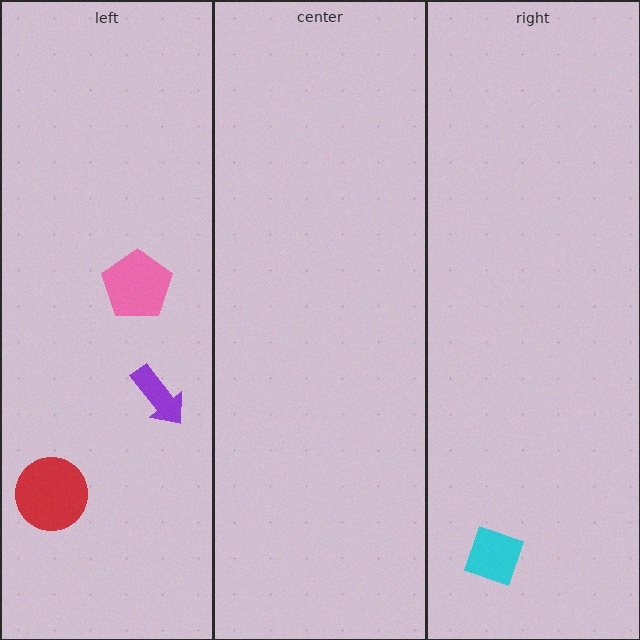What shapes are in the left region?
The pink pentagon, the purple arrow, the red circle.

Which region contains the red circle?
The left region.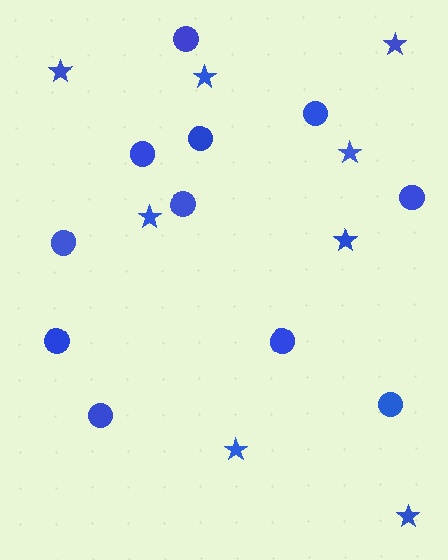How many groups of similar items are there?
There are 2 groups: one group of stars (8) and one group of circles (11).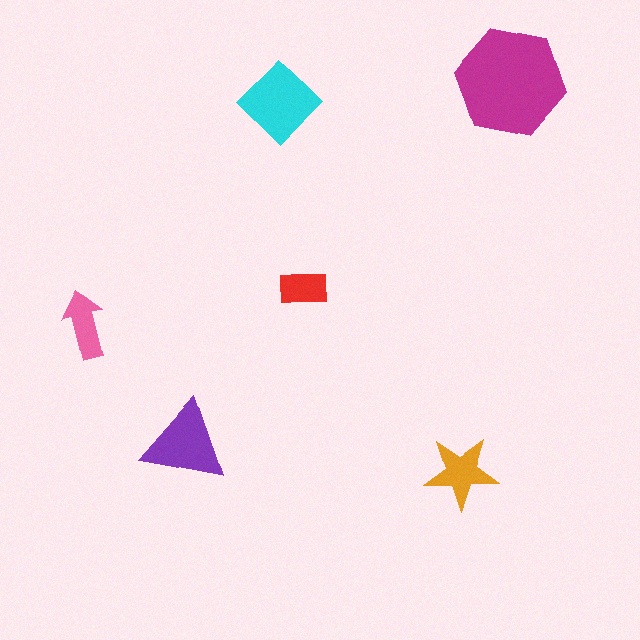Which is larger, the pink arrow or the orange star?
The orange star.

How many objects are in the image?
There are 6 objects in the image.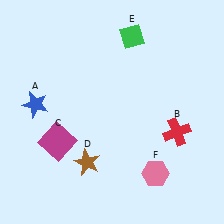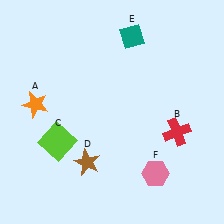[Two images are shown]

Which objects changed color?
A changed from blue to orange. C changed from magenta to lime. E changed from green to teal.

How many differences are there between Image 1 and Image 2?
There are 3 differences between the two images.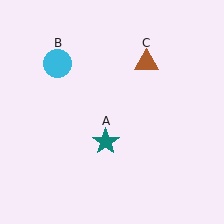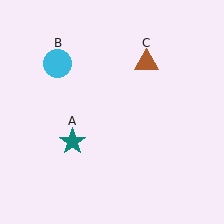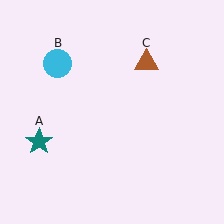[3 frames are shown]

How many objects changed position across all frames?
1 object changed position: teal star (object A).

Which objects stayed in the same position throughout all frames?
Cyan circle (object B) and brown triangle (object C) remained stationary.